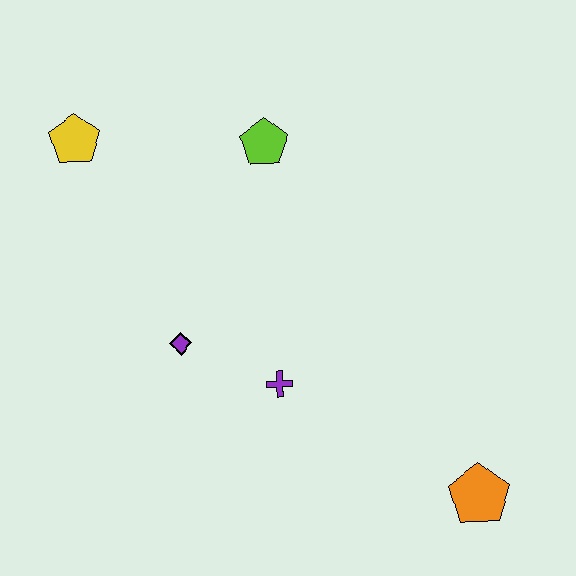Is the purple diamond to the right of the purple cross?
No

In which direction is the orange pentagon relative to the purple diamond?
The orange pentagon is to the right of the purple diamond.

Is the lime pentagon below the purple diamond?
No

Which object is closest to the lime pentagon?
The yellow pentagon is closest to the lime pentagon.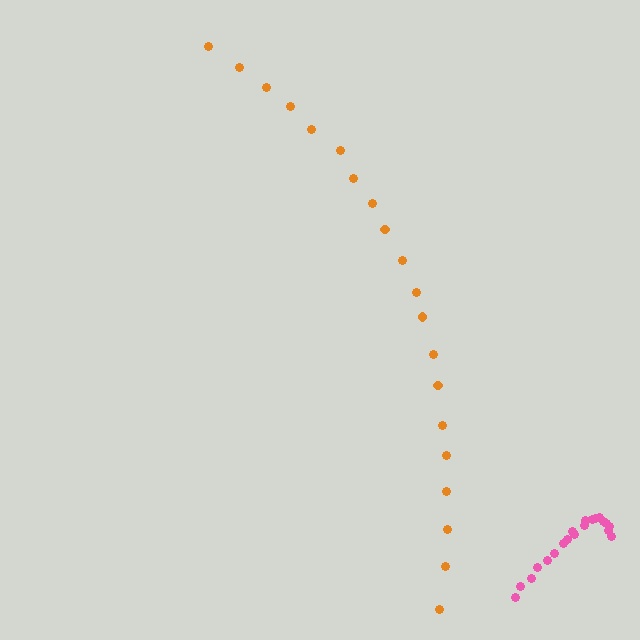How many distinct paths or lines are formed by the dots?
There are 2 distinct paths.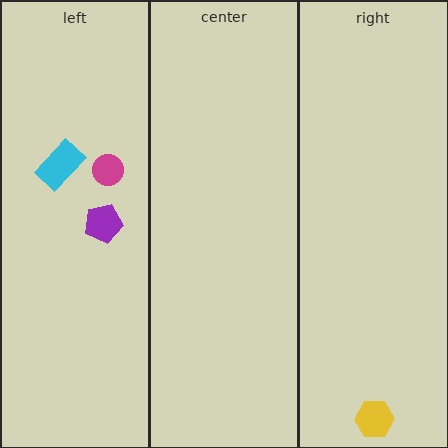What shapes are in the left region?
The cyan rectangle, the purple pentagon, the magenta circle.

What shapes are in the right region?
The yellow hexagon.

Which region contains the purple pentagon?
The left region.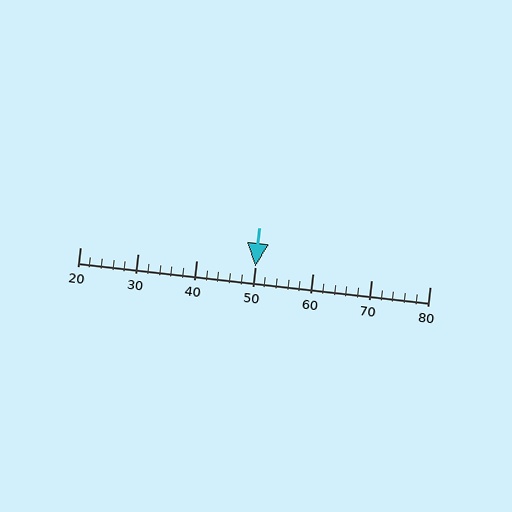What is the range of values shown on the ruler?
The ruler shows values from 20 to 80.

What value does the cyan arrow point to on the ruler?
The cyan arrow points to approximately 50.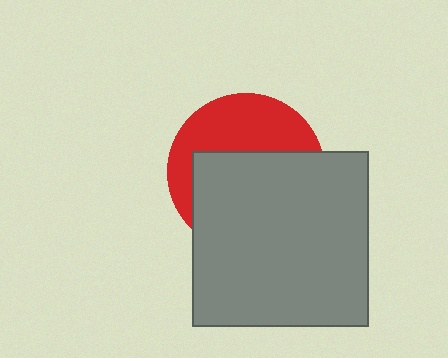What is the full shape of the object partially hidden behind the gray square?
The partially hidden object is a red circle.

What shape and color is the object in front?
The object in front is a gray square.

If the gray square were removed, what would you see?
You would see the complete red circle.